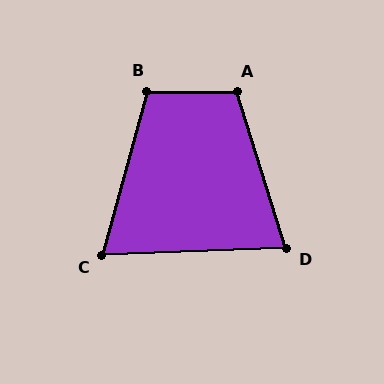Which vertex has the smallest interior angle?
C, at approximately 73 degrees.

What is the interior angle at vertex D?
Approximately 75 degrees (acute).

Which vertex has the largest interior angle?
A, at approximately 107 degrees.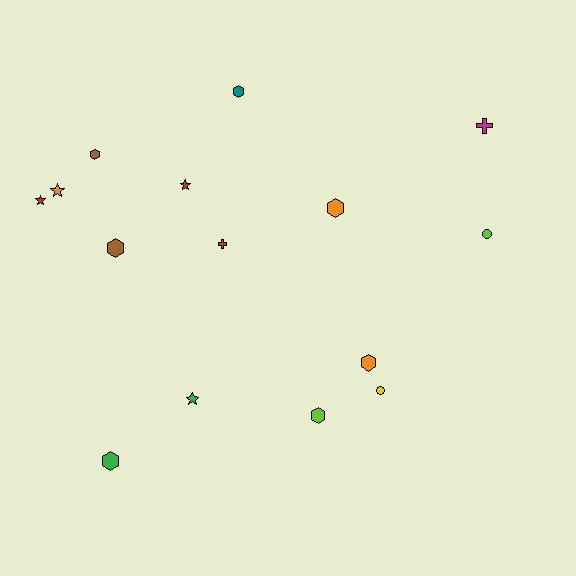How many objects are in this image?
There are 15 objects.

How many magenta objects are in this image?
There is 1 magenta object.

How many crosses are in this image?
There are 2 crosses.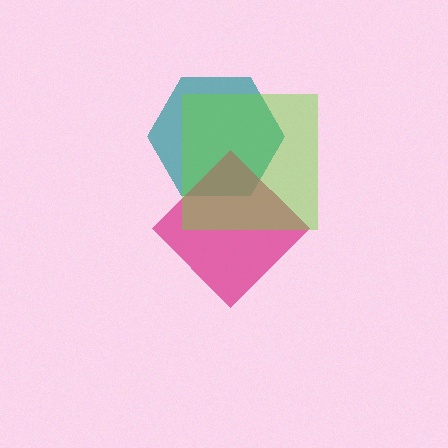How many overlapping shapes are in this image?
There are 3 overlapping shapes in the image.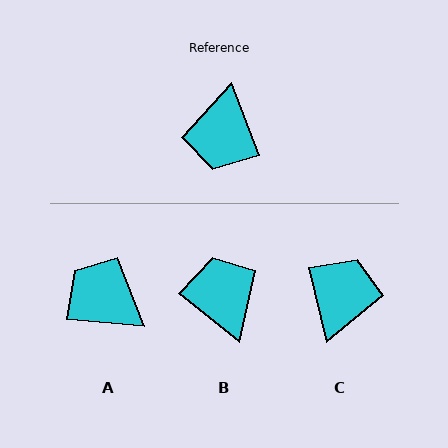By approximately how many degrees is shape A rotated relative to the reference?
Approximately 116 degrees clockwise.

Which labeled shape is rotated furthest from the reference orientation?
C, about 172 degrees away.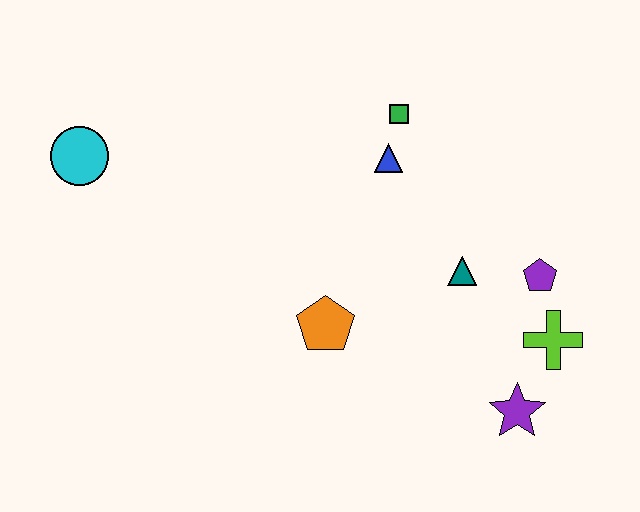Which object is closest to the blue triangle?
The green square is closest to the blue triangle.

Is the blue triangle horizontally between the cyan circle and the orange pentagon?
No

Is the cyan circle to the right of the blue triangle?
No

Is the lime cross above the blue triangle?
No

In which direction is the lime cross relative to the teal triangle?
The lime cross is to the right of the teal triangle.